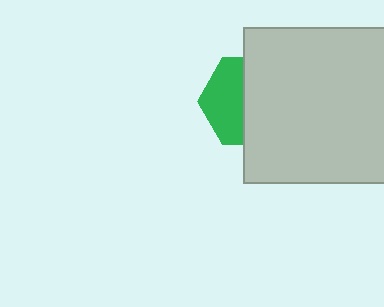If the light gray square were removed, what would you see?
You would see the complete green hexagon.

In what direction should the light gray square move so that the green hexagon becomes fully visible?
The light gray square should move right. That is the shortest direction to clear the overlap and leave the green hexagon fully visible.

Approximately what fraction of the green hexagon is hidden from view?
Roughly 55% of the green hexagon is hidden behind the light gray square.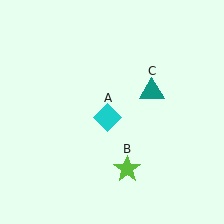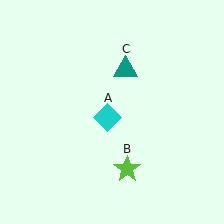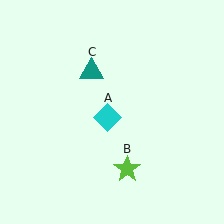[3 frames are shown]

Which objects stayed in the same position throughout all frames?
Cyan diamond (object A) and lime star (object B) remained stationary.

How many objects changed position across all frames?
1 object changed position: teal triangle (object C).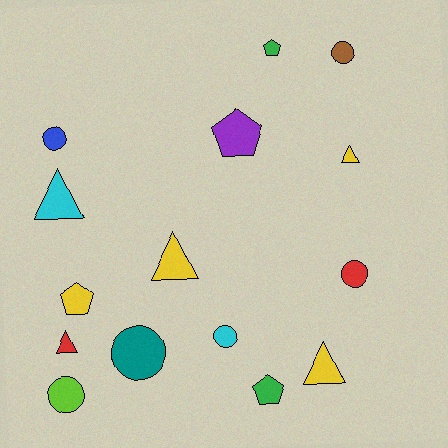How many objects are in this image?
There are 15 objects.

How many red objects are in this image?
There are 2 red objects.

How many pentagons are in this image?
There are 4 pentagons.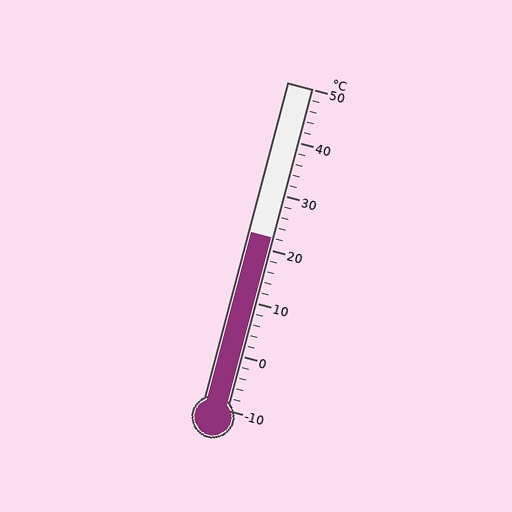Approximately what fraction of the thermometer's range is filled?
The thermometer is filled to approximately 55% of its range.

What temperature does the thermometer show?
The thermometer shows approximately 22°C.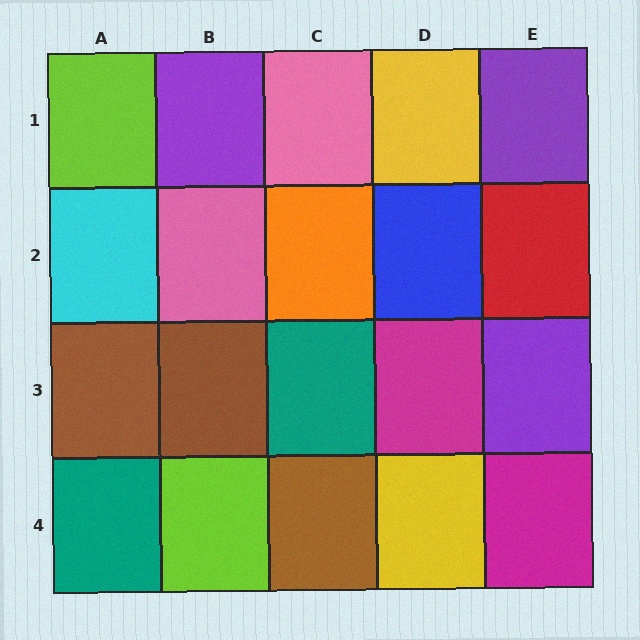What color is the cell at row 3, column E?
Purple.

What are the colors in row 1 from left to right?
Lime, purple, pink, yellow, purple.